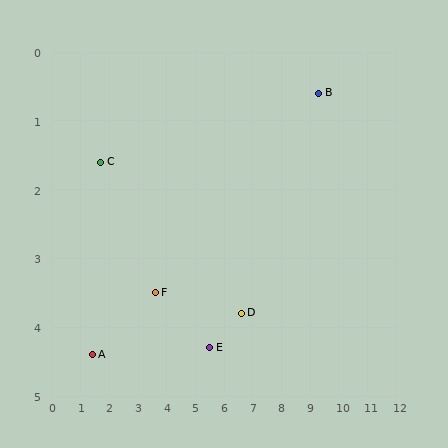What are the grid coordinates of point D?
Point D is at approximately (6.6, 3.8).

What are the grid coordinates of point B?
Point B is at approximately (9.3, 0.6).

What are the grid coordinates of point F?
Point F is at approximately (3.6, 3.5).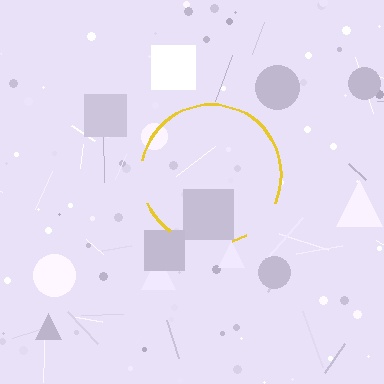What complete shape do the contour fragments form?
The contour fragments form a circle.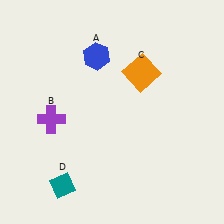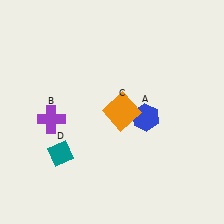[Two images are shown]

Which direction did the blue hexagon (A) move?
The blue hexagon (A) moved down.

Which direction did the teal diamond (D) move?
The teal diamond (D) moved up.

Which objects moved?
The objects that moved are: the blue hexagon (A), the orange square (C), the teal diamond (D).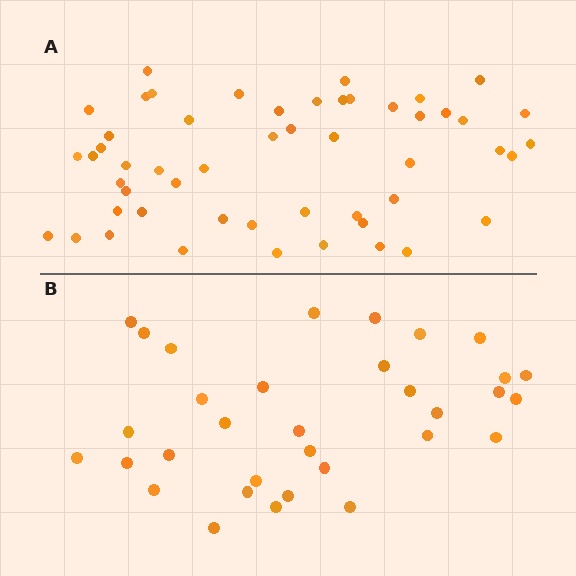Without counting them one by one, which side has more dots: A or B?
Region A (the top region) has more dots.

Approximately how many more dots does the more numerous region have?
Region A has approximately 20 more dots than region B.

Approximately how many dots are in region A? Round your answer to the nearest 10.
About 50 dots. (The exact count is 52, which rounds to 50.)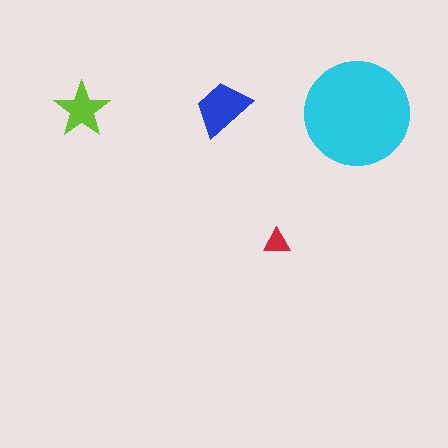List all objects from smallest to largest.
The red triangle, the lime star, the blue trapezoid, the cyan circle.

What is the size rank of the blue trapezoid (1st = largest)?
2nd.